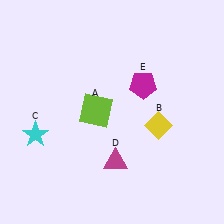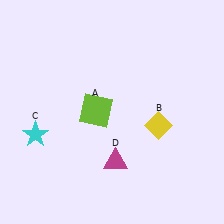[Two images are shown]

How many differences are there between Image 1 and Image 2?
There is 1 difference between the two images.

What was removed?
The magenta pentagon (E) was removed in Image 2.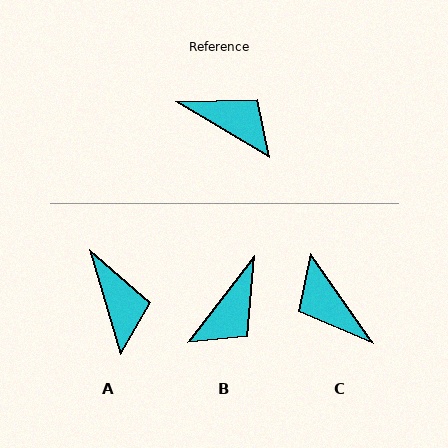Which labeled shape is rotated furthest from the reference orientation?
C, about 156 degrees away.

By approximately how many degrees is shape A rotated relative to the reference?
Approximately 43 degrees clockwise.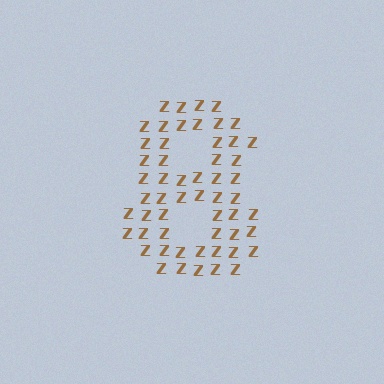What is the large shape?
The large shape is the digit 8.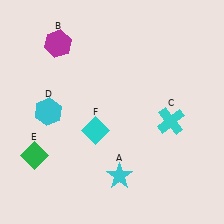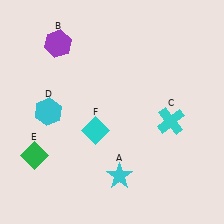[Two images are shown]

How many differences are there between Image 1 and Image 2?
There is 1 difference between the two images.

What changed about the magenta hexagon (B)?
In Image 1, B is magenta. In Image 2, it changed to purple.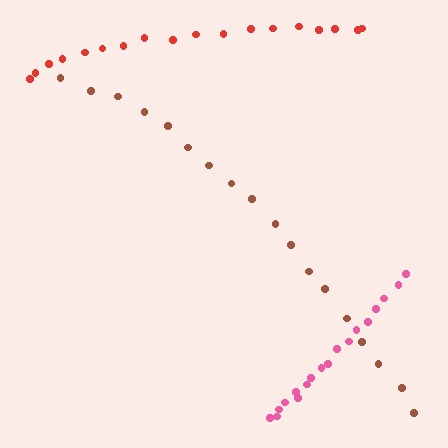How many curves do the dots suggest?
There are 3 distinct paths.